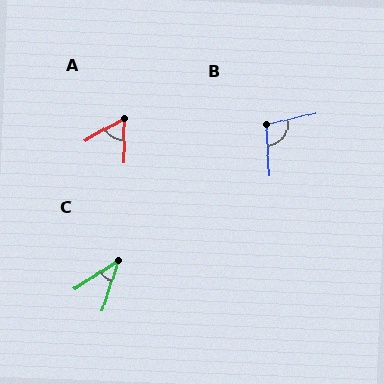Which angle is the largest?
B, at approximately 100 degrees.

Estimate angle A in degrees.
Approximately 61 degrees.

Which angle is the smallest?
C, at approximately 39 degrees.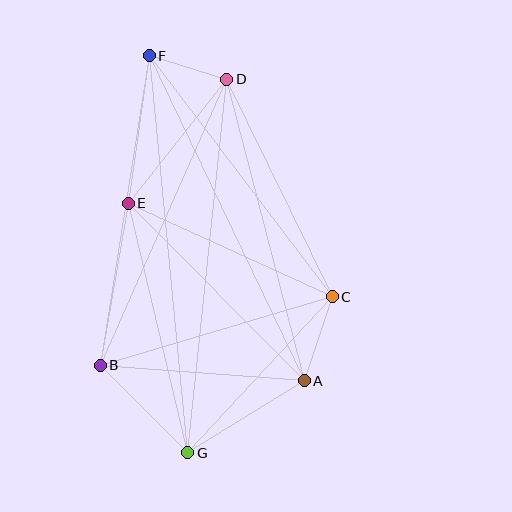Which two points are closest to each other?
Points D and F are closest to each other.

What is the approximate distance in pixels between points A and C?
The distance between A and C is approximately 88 pixels.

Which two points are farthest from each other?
Points F and G are farthest from each other.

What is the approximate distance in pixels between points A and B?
The distance between A and B is approximately 204 pixels.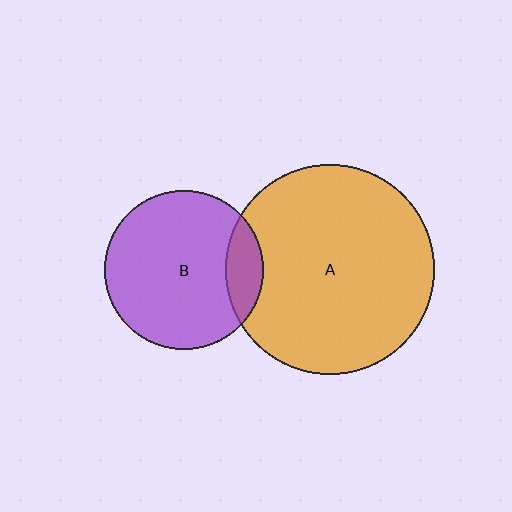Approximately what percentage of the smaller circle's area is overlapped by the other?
Approximately 15%.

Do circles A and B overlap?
Yes.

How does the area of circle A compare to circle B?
Approximately 1.7 times.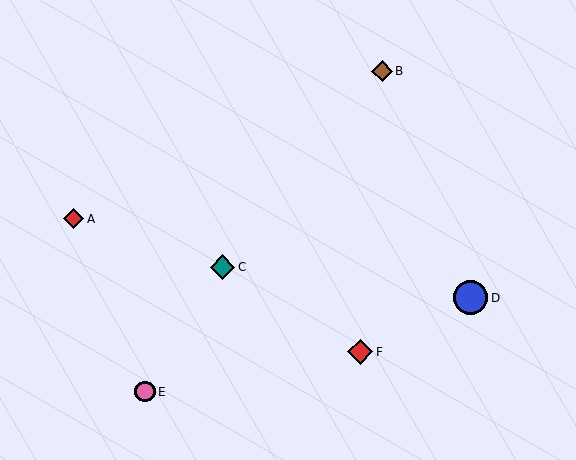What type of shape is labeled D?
Shape D is a blue circle.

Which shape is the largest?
The blue circle (labeled D) is the largest.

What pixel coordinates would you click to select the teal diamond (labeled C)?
Click at (223, 267) to select the teal diamond C.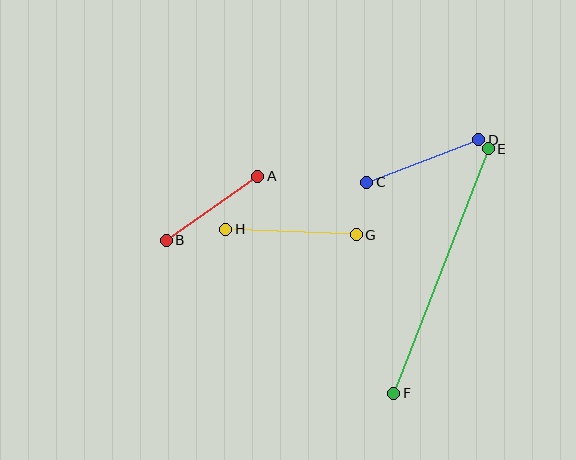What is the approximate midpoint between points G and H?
The midpoint is at approximately (291, 232) pixels.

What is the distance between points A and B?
The distance is approximately 111 pixels.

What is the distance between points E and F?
The distance is approximately 262 pixels.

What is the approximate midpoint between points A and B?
The midpoint is at approximately (212, 208) pixels.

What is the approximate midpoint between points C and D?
The midpoint is at approximately (423, 161) pixels.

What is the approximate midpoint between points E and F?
The midpoint is at approximately (441, 271) pixels.